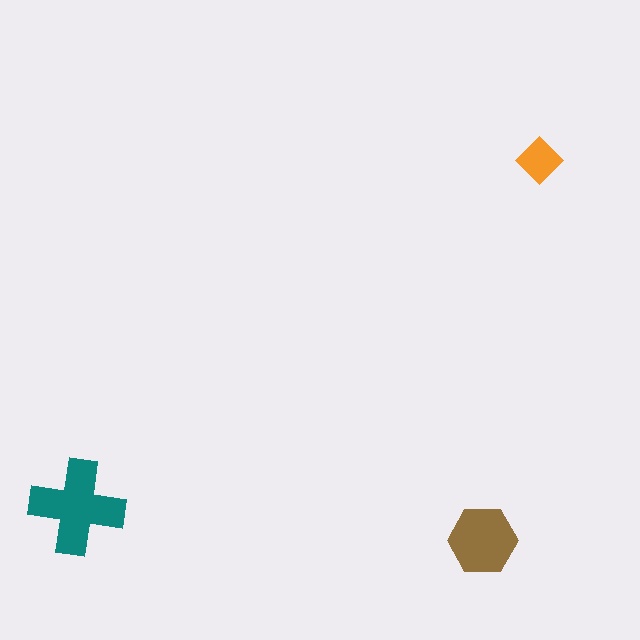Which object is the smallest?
The orange diamond.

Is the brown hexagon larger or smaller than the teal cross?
Smaller.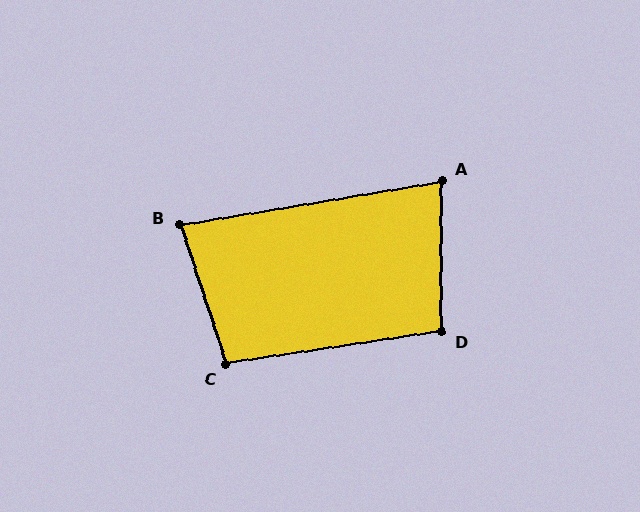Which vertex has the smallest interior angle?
A, at approximately 81 degrees.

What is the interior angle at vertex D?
Approximately 99 degrees (obtuse).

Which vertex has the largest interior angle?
C, at approximately 99 degrees.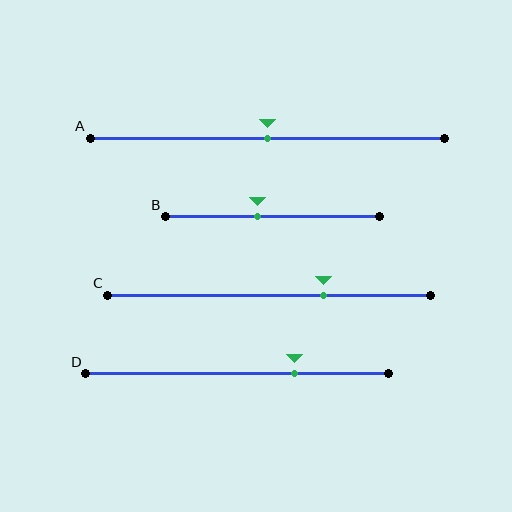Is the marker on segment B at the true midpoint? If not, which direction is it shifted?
No, the marker on segment B is shifted to the left by about 7% of the segment length.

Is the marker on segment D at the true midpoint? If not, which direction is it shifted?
No, the marker on segment D is shifted to the right by about 19% of the segment length.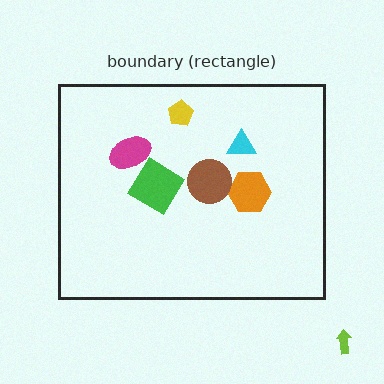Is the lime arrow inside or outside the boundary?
Outside.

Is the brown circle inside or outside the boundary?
Inside.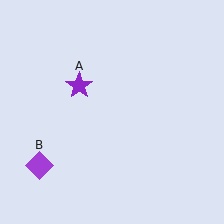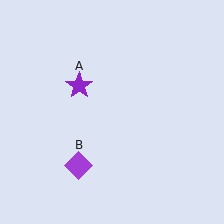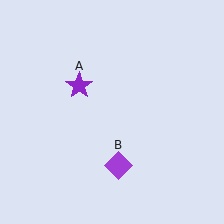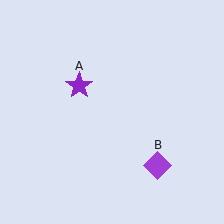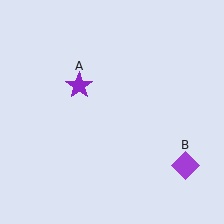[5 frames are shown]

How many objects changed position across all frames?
1 object changed position: purple diamond (object B).